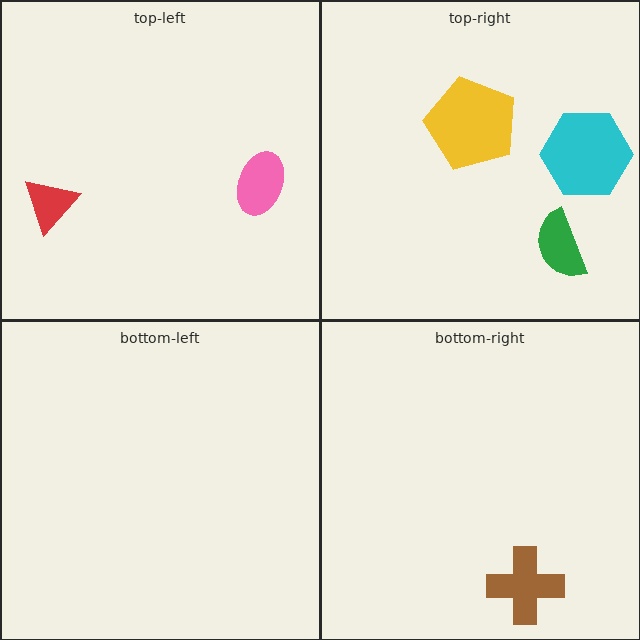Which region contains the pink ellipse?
The top-left region.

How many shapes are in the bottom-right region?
1.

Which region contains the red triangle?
The top-left region.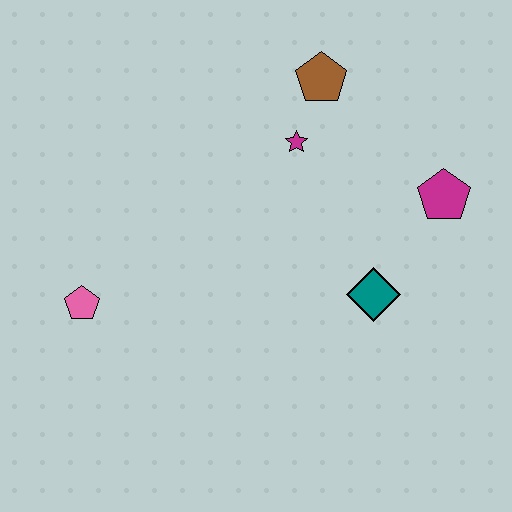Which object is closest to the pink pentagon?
The magenta star is closest to the pink pentagon.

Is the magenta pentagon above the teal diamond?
Yes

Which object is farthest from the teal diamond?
The pink pentagon is farthest from the teal diamond.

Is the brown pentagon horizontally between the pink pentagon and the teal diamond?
Yes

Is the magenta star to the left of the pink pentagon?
No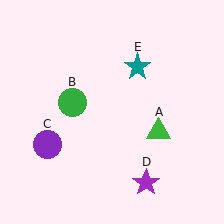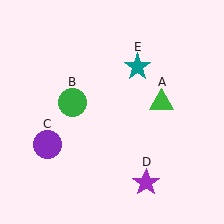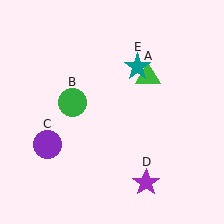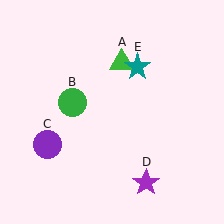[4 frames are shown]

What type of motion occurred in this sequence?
The green triangle (object A) rotated counterclockwise around the center of the scene.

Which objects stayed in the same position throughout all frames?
Green circle (object B) and purple circle (object C) and purple star (object D) and teal star (object E) remained stationary.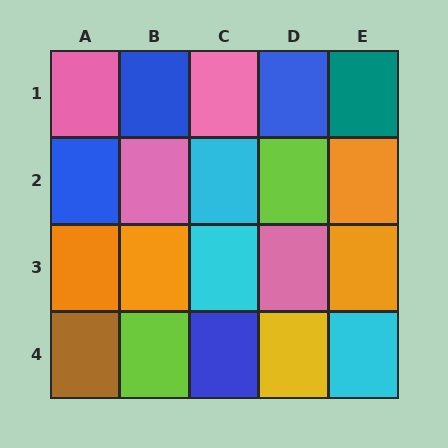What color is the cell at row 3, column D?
Pink.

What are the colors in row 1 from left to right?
Pink, blue, pink, blue, teal.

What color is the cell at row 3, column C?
Cyan.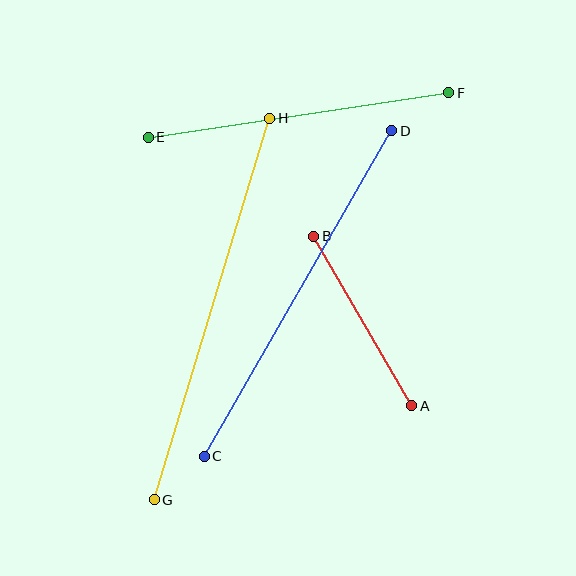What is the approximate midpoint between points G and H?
The midpoint is at approximately (212, 309) pixels.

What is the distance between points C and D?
The distance is approximately 376 pixels.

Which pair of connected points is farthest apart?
Points G and H are farthest apart.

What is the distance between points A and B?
The distance is approximately 196 pixels.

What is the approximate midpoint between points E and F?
The midpoint is at approximately (298, 115) pixels.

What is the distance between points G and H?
The distance is approximately 399 pixels.